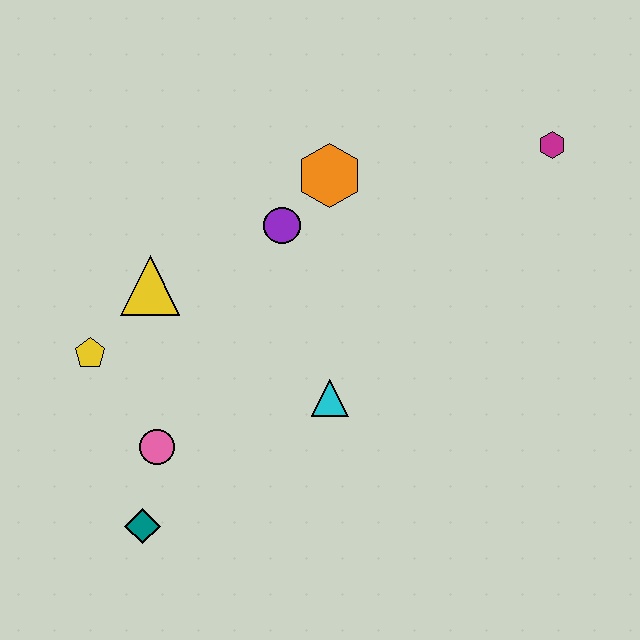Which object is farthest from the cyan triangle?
The magenta hexagon is farthest from the cyan triangle.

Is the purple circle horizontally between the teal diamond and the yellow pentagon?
No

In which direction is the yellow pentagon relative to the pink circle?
The yellow pentagon is above the pink circle.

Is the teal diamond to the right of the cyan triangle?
No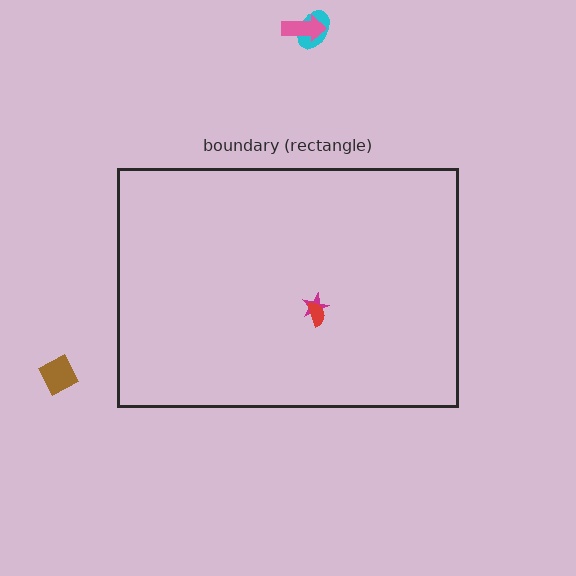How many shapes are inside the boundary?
2 inside, 3 outside.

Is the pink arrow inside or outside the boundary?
Outside.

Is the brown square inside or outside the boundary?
Outside.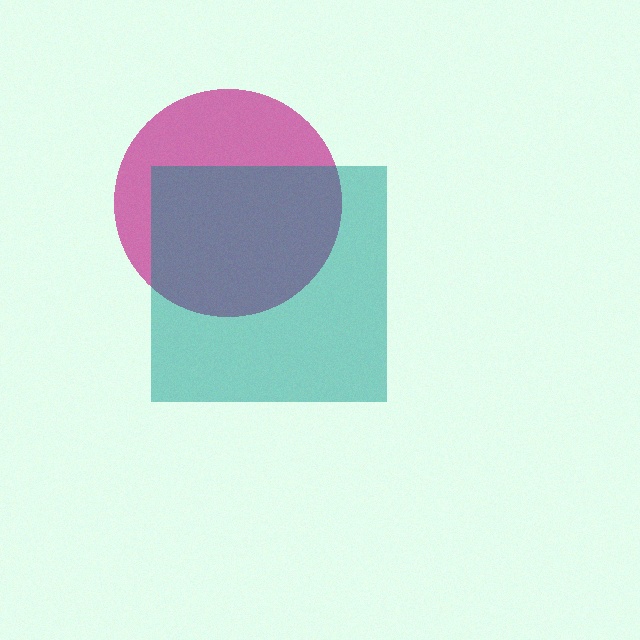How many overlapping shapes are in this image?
There are 2 overlapping shapes in the image.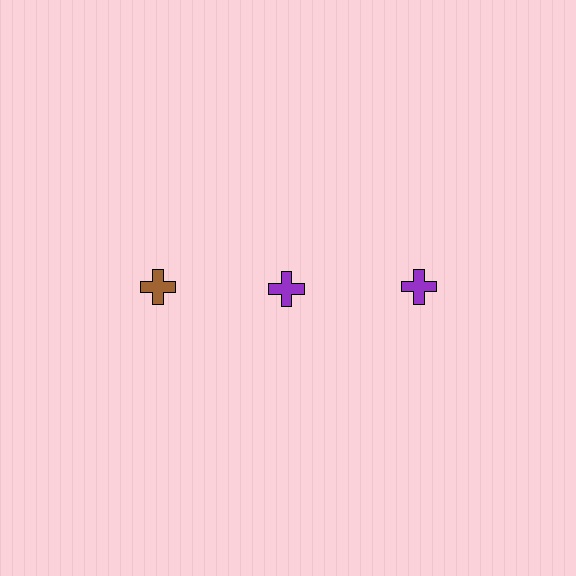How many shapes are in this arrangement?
There are 3 shapes arranged in a grid pattern.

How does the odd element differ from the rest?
It has a different color: brown instead of purple.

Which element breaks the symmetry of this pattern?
The brown cross in the top row, leftmost column breaks the symmetry. All other shapes are purple crosses.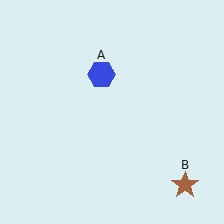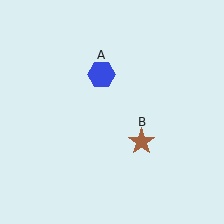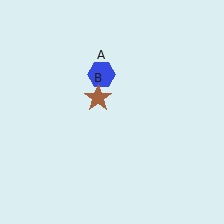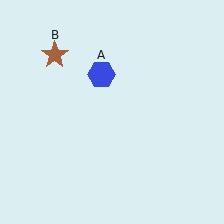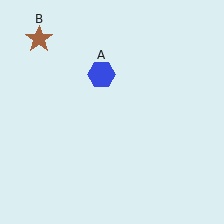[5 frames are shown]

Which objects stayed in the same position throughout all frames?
Blue hexagon (object A) remained stationary.